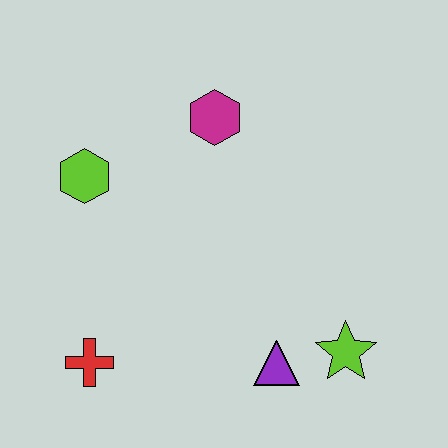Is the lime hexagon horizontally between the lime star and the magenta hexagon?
No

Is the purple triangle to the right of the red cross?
Yes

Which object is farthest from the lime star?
The lime hexagon is farthest from the lime star.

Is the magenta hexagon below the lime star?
No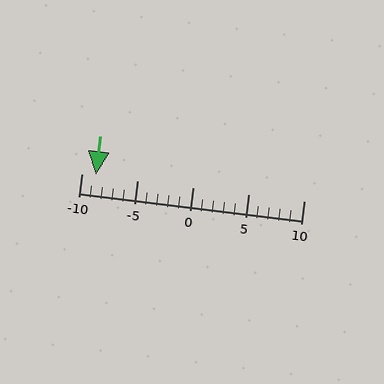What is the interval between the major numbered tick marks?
The major tick marks are spaced 5 units apart.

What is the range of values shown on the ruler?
The ruler shows values from -10 to 10.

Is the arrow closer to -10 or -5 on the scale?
The arrow is closer to -10.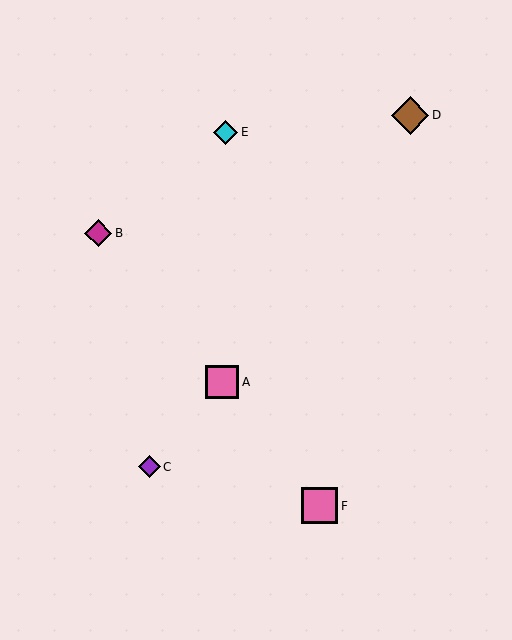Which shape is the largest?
The brown diamond (labeled D) is the largest.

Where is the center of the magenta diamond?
The center of the magenta diamond is at (98, 233).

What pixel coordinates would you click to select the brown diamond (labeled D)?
Click at (410, 115) to select the brown diamond D.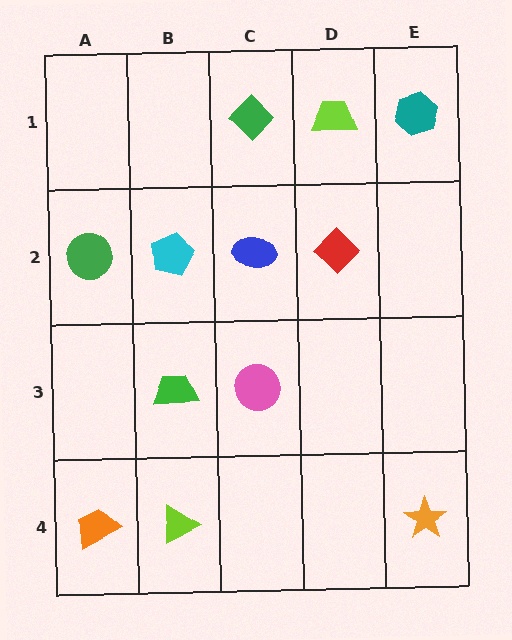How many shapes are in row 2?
4 shapes.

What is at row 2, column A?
A green circle.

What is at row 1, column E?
A teal hexagon.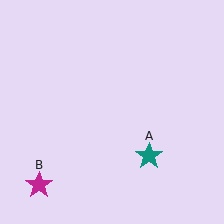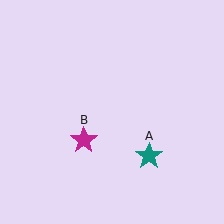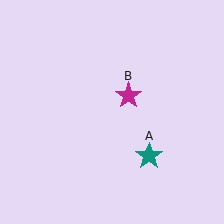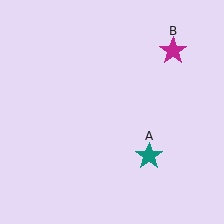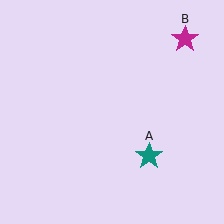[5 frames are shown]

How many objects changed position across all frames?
1 object changed position: magenta star (object B).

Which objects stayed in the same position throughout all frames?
Teal star (object A) remained stationary.